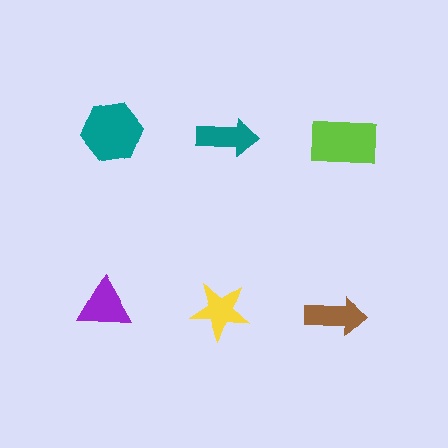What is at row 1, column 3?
A lime rectangle.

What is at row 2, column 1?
A purple triangle.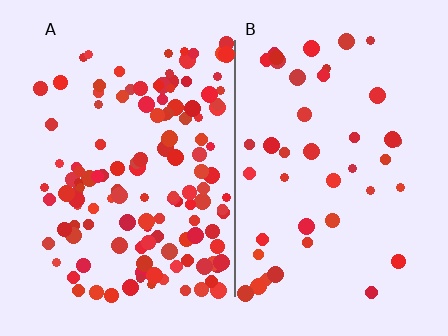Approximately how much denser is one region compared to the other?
Approximately 3.0× — region A over region B.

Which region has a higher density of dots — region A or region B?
A (the left).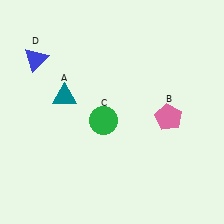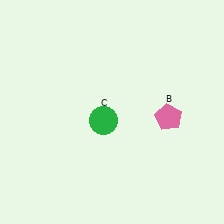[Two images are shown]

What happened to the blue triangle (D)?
The blue triangle (D) was removed in Image 2. It was in the top-left area of Image 1.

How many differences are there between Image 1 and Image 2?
There are 2 differences between the two images.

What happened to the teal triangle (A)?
The teal triangle (A) was removed in Image 2. It was in the top-left area of Image 1.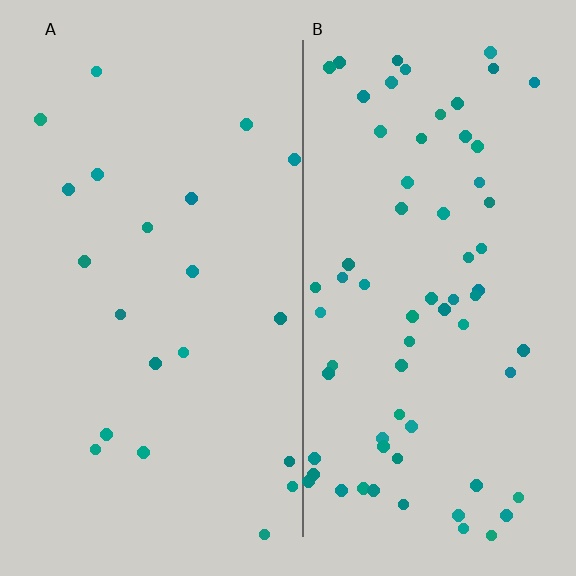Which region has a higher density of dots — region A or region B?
B (the right).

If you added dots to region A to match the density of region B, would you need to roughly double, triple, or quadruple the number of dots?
Approximately triple.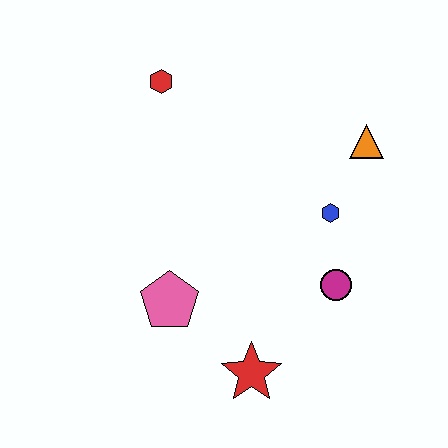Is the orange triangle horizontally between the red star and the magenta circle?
No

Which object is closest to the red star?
The pink pentagon is closest to the red star.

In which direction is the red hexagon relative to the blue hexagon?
The red hexagon is to the left of the blue hexagon.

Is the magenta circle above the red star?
Yes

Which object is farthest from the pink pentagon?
The orange triangle is farthest from the pink pentagon.